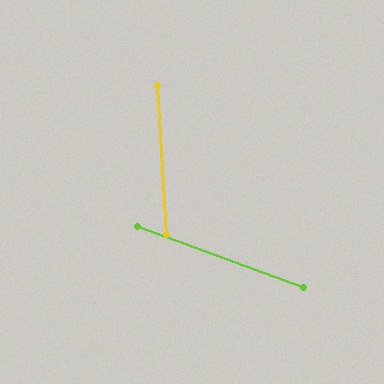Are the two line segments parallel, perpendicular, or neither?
Neither parallel nor perpendicular — they differ by about 67°.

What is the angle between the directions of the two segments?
Approximately 67 degrees.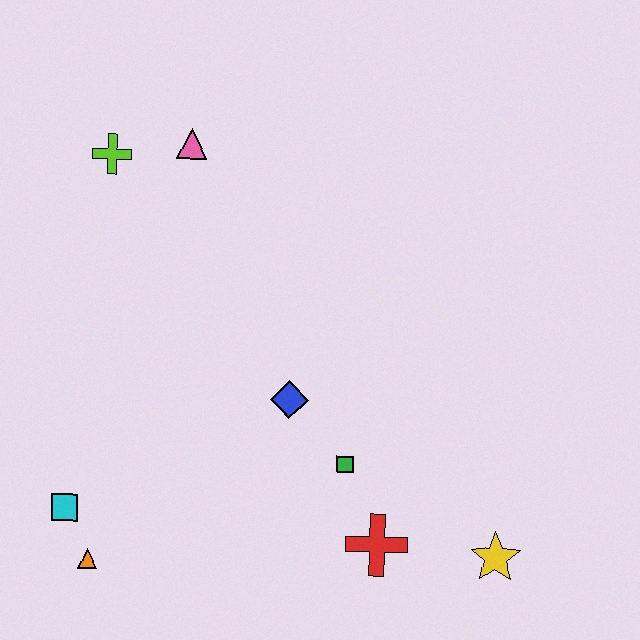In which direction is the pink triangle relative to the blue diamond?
The pink triangle is above the blue diamond.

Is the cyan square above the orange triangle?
Yes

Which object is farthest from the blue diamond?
The lime cross is farthest from the blue diamond.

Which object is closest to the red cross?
The green square is closest to the red cross.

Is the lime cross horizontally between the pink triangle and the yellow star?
No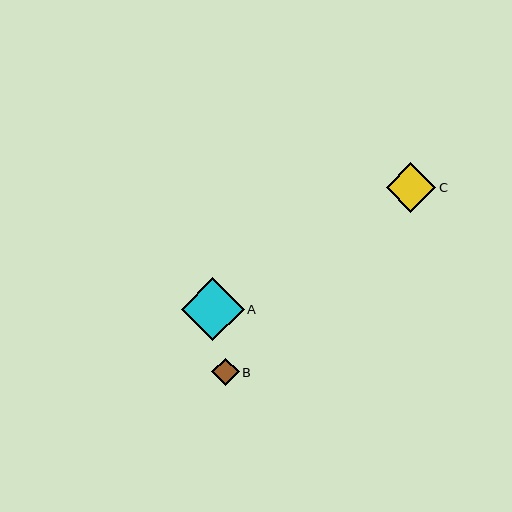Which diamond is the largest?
Diamond A is the largest with a size of approximately 63 pixels.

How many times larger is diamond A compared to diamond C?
Diamond A is approximately 1.3 times the size of diamond C.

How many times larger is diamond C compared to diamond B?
Diamond C is approximately 1.8 times the size of diamond B.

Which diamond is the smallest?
Diamond B is the smallest with a size of approximately 27 pixels.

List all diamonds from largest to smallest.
From largest to smallest: A, C, B.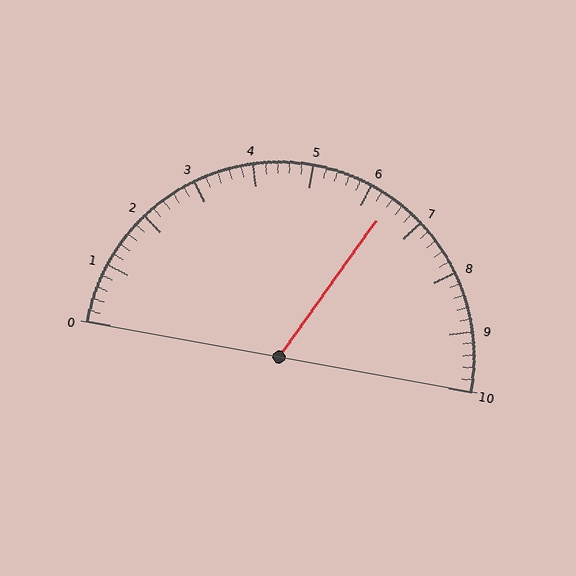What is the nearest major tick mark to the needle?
The nearest major tick mark is 6.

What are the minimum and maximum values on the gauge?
The gauge ranges from 0 to 10.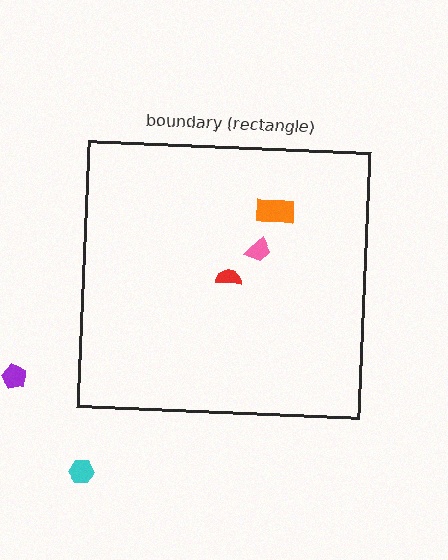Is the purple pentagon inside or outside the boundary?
Outside.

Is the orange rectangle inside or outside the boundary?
Inside.